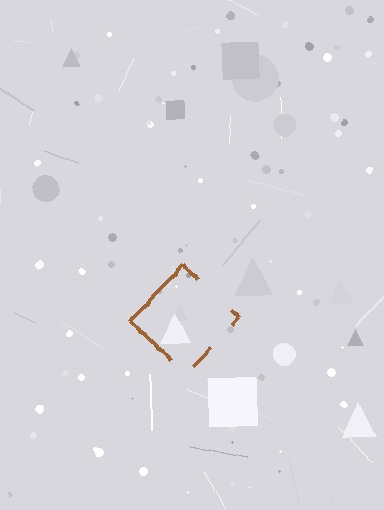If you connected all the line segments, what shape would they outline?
They would outline a diamond.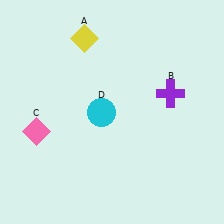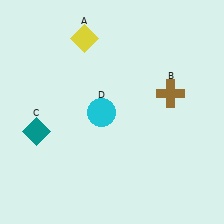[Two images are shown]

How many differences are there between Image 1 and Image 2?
There are 2 differences between the two images.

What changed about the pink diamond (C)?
In Image 1, C is pink. In Image 2, it changed to teal.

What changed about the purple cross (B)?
In Image 1, B is purple. In Image 2, it changed to brown.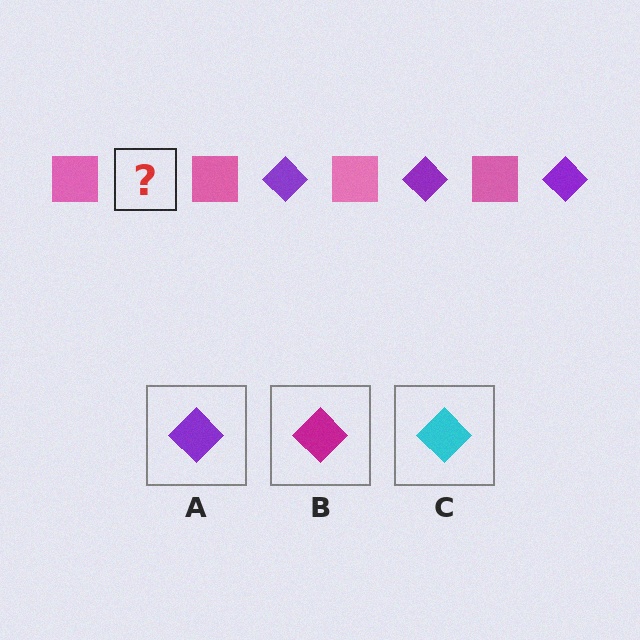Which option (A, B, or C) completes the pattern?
A.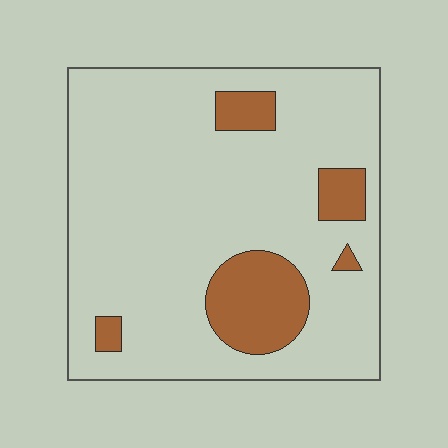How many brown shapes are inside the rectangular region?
5.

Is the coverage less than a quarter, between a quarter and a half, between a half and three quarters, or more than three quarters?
Less than a quarter.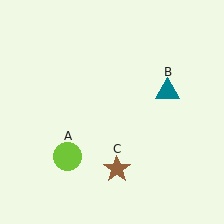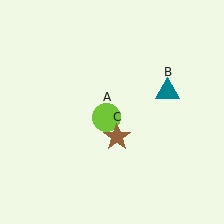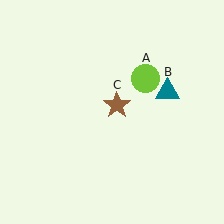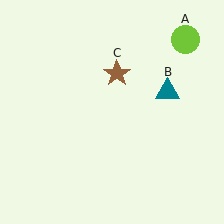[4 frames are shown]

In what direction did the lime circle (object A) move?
The lime circle (object A) moved up and to the right.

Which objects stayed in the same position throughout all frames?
Teal triangle (object B) remained stationary.